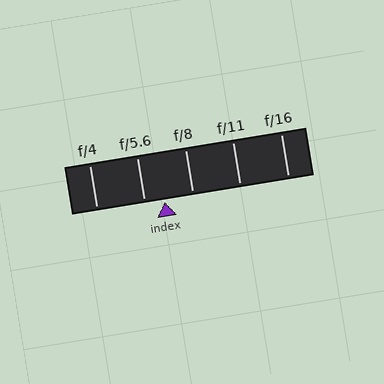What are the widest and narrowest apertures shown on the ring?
The widest aperture shown is f/4 and the narrowest is f/16.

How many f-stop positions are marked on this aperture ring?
There are 5 f-stop positions marked.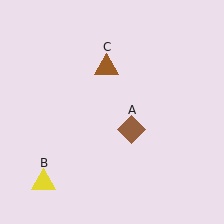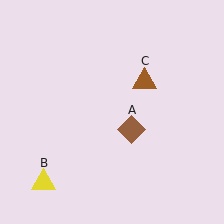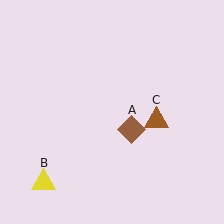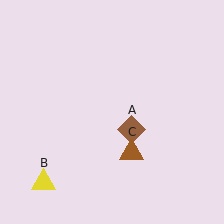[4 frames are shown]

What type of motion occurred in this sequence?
The brown triangle (object C) rotated clockwise around the center of the scene.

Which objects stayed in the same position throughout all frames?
Brown diamond (object A) and yellow triangle (object B) remained stationary.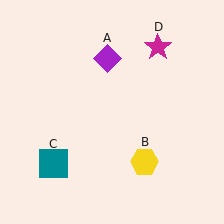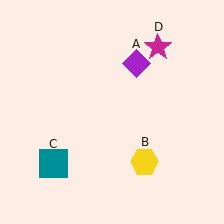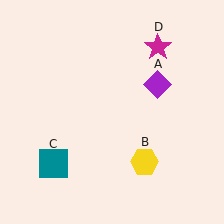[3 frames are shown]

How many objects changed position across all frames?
1 object changed position: purple diamond (object A).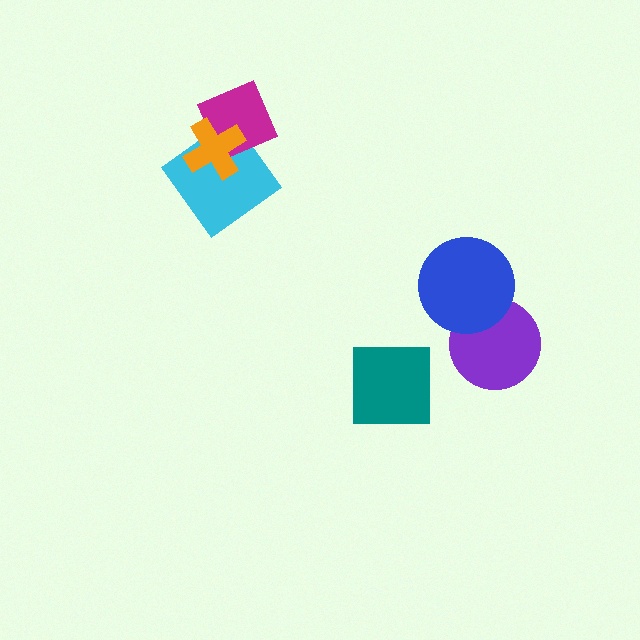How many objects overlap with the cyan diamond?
2 objects overlap with the cyan diamond.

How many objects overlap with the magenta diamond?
2 objects overlap with the magenta diamond.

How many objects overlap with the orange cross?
2 objects overlap with the orange cross.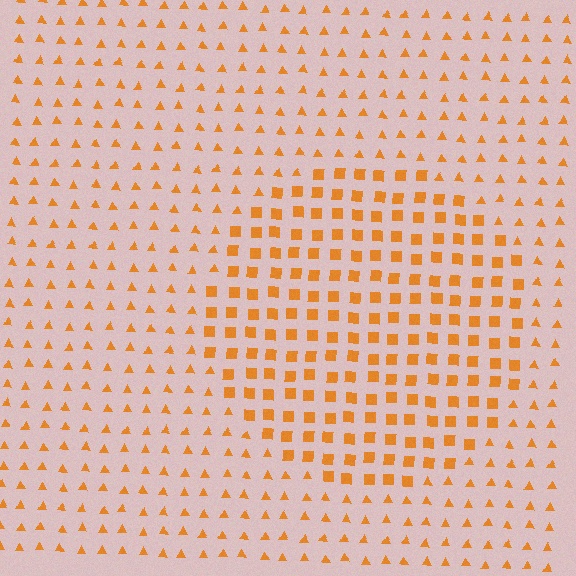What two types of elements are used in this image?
The image uses squares inside the circle region and triangles outside it.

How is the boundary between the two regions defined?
The boundary is defined by a change in element shape: squares inside vs. triangles outside. All elements share the same color and spacing.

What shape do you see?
I see a circle.